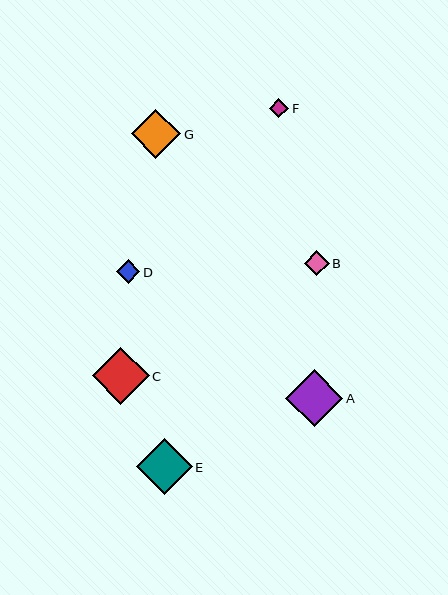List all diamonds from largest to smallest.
From largest to smallest: C, A, E, G, B, D, F.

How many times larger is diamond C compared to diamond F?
Diamond C is approximately 2.9 times the size of diamond F.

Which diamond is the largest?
Diamond C is the largest with a size of approximately 57 pixels.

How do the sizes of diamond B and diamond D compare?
Diamond B and diamond D are approximately the same size.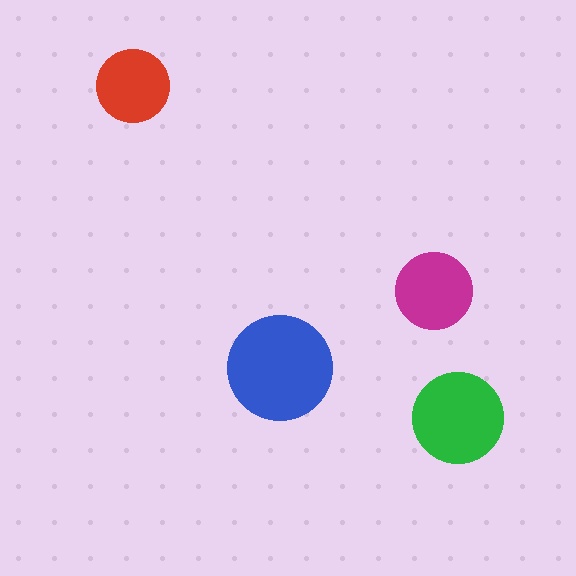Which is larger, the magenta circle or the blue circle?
The blue one.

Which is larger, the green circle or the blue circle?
The blue one.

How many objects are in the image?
There are 4 objects in the image.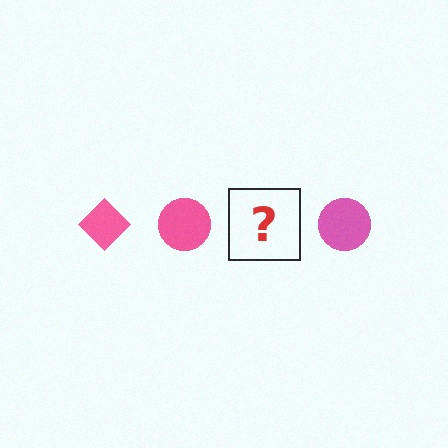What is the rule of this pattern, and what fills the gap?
The rule is that the pattern cycles through diamond, circle shapes in pink. The gap should be filled with a pink diamond.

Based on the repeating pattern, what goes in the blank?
The blank should be a pink diamond.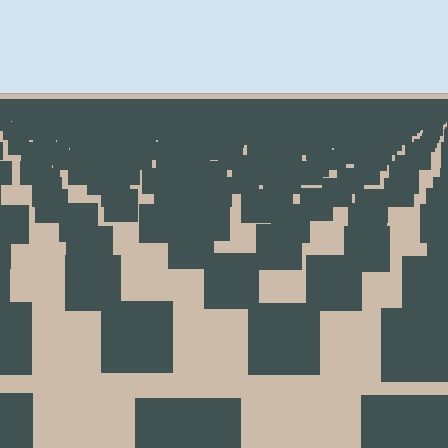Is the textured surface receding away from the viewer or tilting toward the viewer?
The surface is receding away from the viewer. Texture elements get smaller and denser toward the top.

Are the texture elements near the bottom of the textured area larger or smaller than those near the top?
Larger. Near the bottom, elements are closer to the viewer and appear at a bigger on-screen size.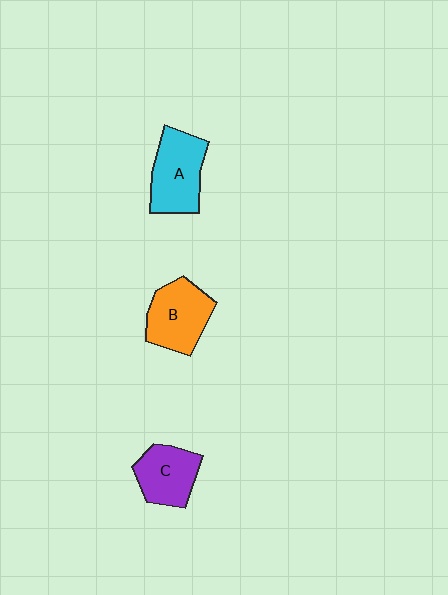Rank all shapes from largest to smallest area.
From largest to smallest: A (cyan), B (orange), C (purple).